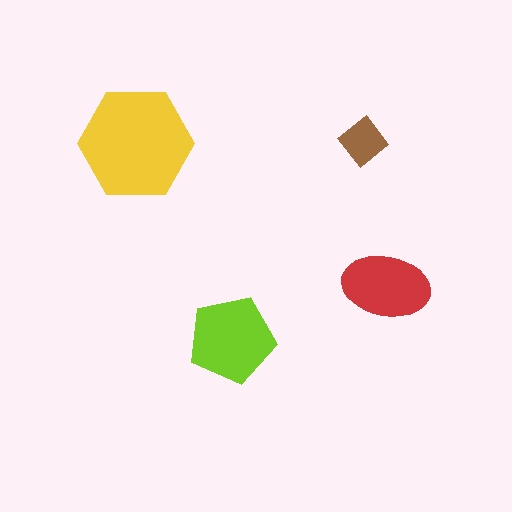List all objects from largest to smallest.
The yellow hexagon, the lime pentagon, the red ellipse, the brown diamond.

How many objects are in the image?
There are 4 objects in the image.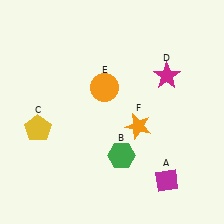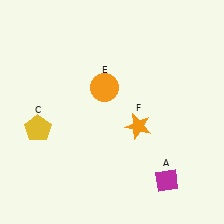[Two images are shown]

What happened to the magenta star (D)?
The magenta star (D) was removed in Image 2. It was in the top-right area of Image 1.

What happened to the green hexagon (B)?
The green hexagon (B) was removed in Image 2. It was in the bottom-right area of Image 1.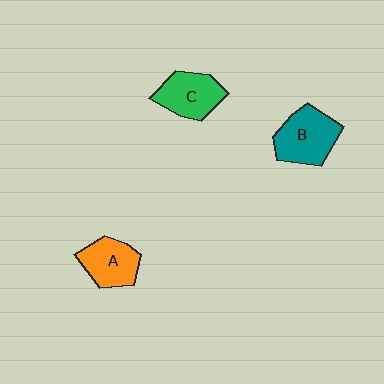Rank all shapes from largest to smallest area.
From largest to smallest: B (teal), C (green), A (orange).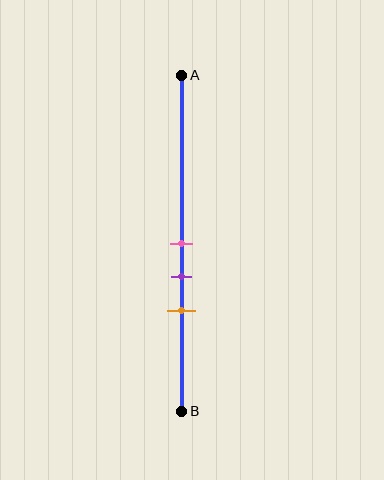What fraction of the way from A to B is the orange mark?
The orange mark is approximately 70% (0.7) of the way from A to B.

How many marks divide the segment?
There are 3 marks dividing the segment.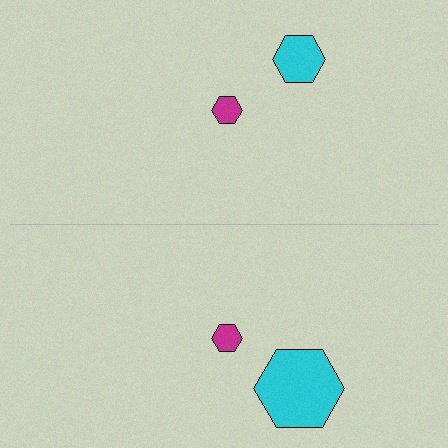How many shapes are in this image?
There are 4 shapes in this image.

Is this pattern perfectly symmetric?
No, the pattern is not perfectly symmetric. The cyan hexagon on the bottom side has a different size than its mirror counterpart.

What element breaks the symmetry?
The cyan hexagon on the bottom side has a different size than its mirror counterpart.